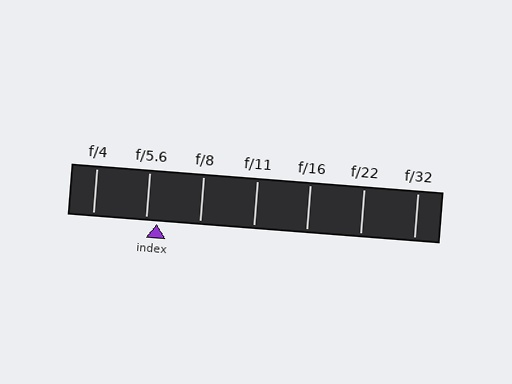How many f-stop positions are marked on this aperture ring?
There are 7 f-stop positions marked.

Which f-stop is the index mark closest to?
The index mark is closest to f/5.6.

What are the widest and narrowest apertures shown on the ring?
The widest aperture shown is f/4 and the narrowest is f/32.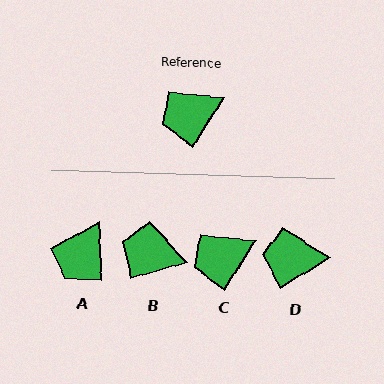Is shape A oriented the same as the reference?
No, it is off by about 35 degrees.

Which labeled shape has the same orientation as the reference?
C.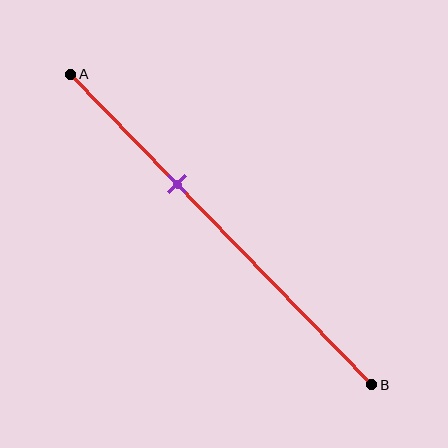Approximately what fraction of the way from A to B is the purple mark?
The purple mark is approximately 35% of the way from A to B.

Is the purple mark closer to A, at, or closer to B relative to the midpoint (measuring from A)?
The purple mark is closer to point A than the midpoint of segment AB.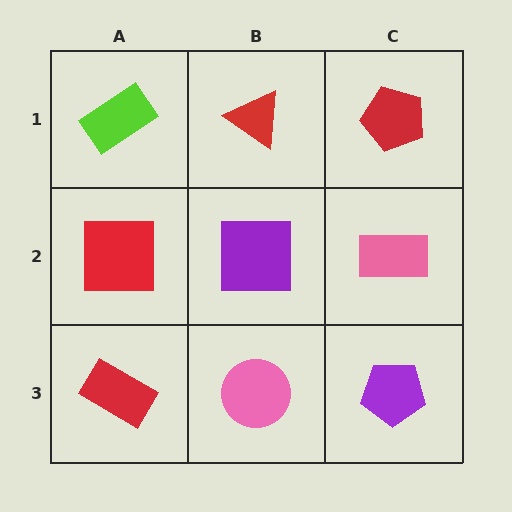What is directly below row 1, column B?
A purple square.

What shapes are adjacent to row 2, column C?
A red pentagon (row 1, column C), a purple pentagon (row 3, column C), a purple square (row 2, column B).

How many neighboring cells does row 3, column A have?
2.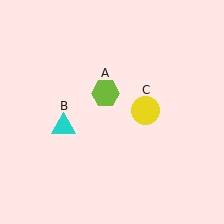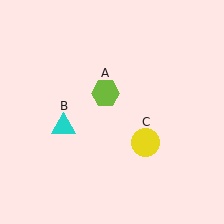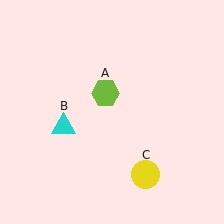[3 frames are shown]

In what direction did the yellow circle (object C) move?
The yellow circle (object C) moved down.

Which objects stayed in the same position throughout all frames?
Lime hexagon (object A) and cyan triangle (object B) remained stationary.